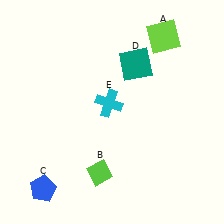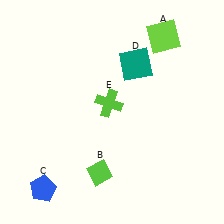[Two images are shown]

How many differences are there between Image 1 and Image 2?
There is 1 difference between the two images.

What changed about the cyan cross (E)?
In Image 1, E is cyan. In Image 2, it changed to lime.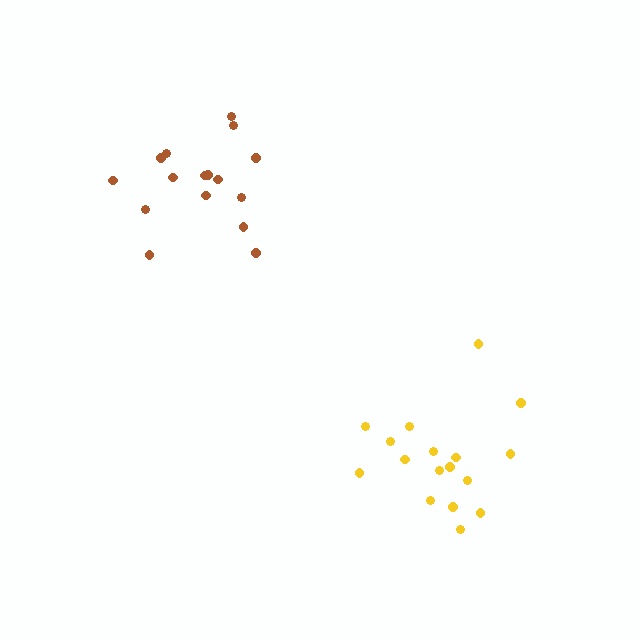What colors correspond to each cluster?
The clusters are colored: brown, yellow.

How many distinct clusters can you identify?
There are 2 distinct clusters.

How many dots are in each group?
Group 1: 16 dots, Group 2: 17 dots (33 total).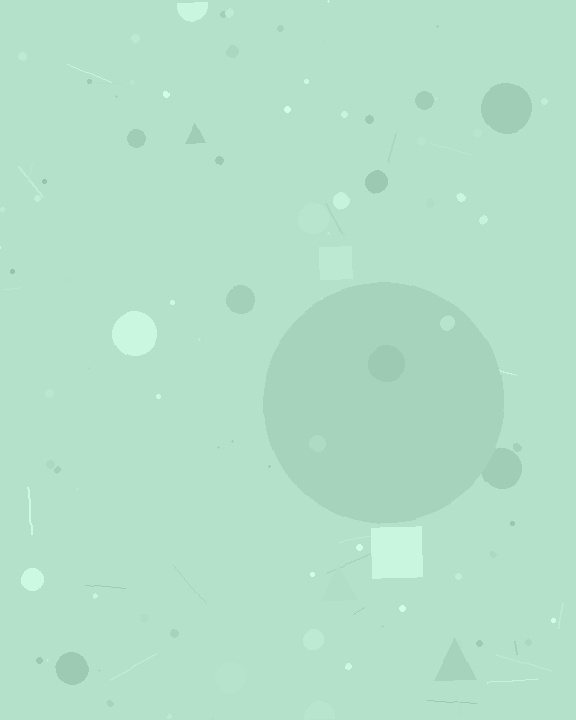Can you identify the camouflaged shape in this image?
The camouflaged shape is a circle.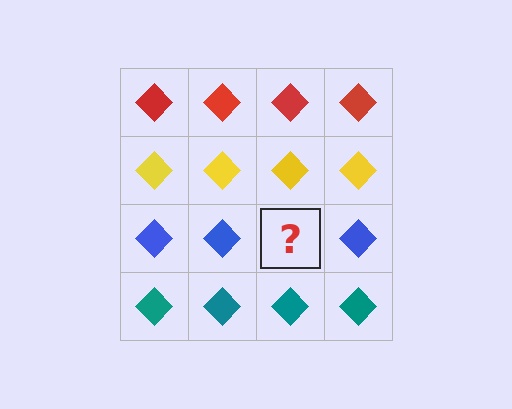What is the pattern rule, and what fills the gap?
The rule is that each row has a consistent color. The gap should be filled with a blue diamond.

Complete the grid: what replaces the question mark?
The question mark should be replaced with a blue diamond.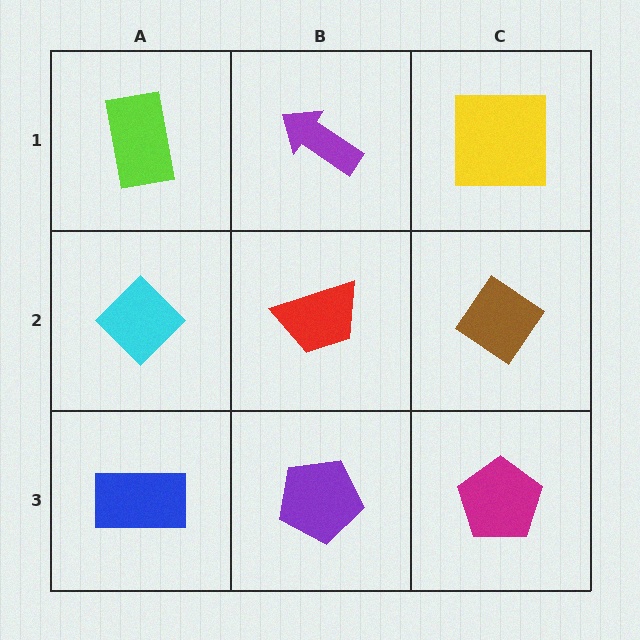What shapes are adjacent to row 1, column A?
A cyan diamond (row 2, column A), a purple arrow (row 1, column B).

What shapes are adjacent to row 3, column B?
A red trapezoid (row 2, column B), a blue rectangle (row 3, column A), a magenta pentagon (row 3, column C).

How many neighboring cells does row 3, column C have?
2.